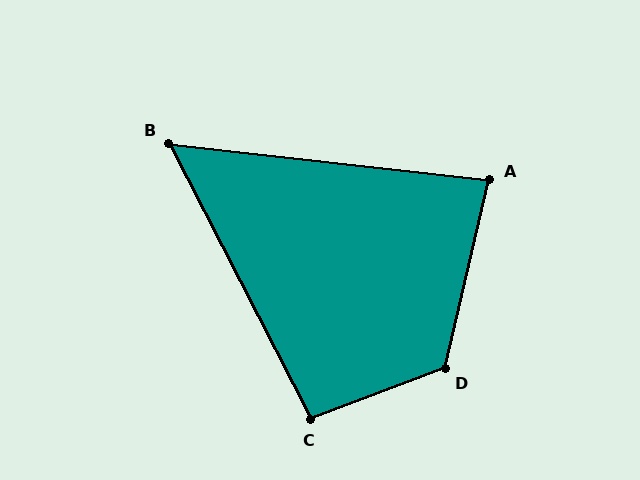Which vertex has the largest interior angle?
D, at approximately 124 degrees.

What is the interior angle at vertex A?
Approximately 83 degrees (acute).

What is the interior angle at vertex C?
Approximately 97 degrees (obtuse).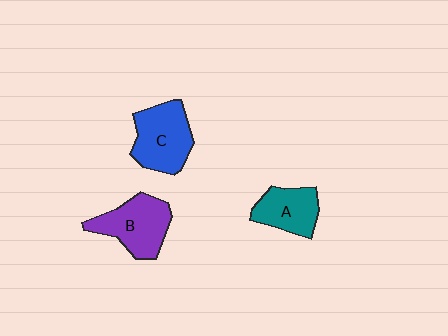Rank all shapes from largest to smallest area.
From largest to smallest: C (blue), B (purple), A (teal).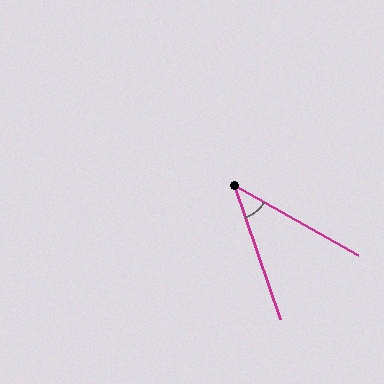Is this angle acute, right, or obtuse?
It is acute.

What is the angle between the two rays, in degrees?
Approximately 42 degrees.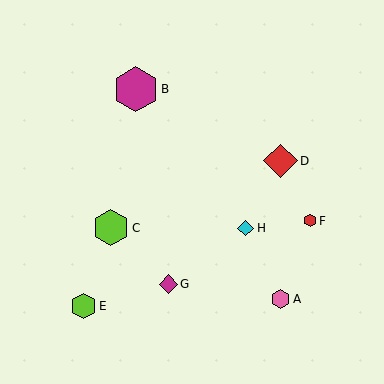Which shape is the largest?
The magenta hexagon (labeled B) is the largest.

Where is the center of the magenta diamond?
The center of the magenta diamond is at (168, 284).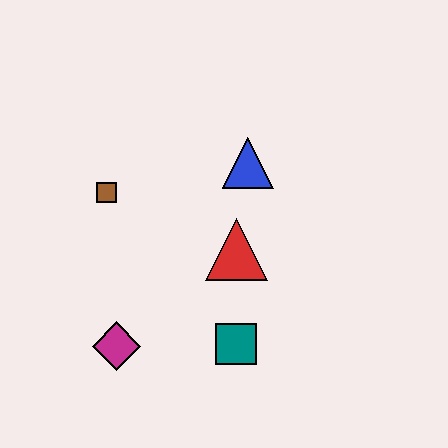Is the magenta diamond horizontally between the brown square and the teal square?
Yes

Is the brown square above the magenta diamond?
Yes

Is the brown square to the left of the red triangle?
Yes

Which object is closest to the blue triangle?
The red triangle is closest to the blue triangle.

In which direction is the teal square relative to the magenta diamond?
The teal square is to the right of the magenta diamond.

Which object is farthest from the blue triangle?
The magenta diamond is farthest from the blue triangle.